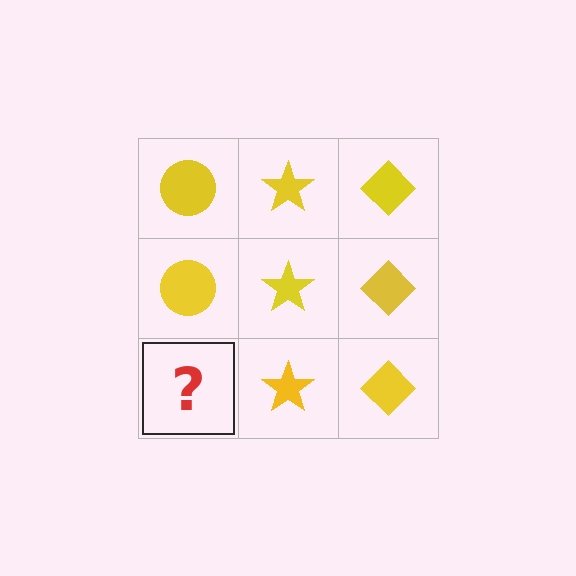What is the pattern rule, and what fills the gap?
The rule is that each column has a consistent shape. The gap should be filled with a yellow circle.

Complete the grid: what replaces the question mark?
The question mark should be replaced with a yellow circle.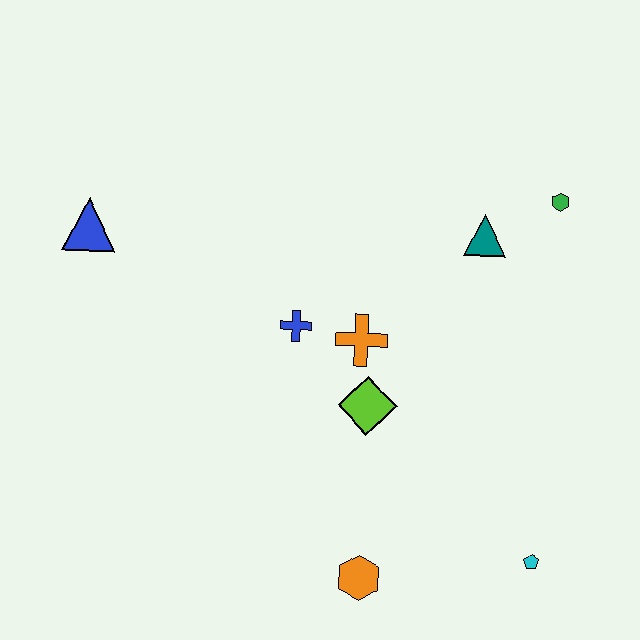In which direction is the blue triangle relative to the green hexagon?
The blue triangle is to the left of the green hexagon.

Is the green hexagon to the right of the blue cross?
Yes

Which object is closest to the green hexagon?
The teal triangle is closest to the green hexagon.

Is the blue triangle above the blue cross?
Yes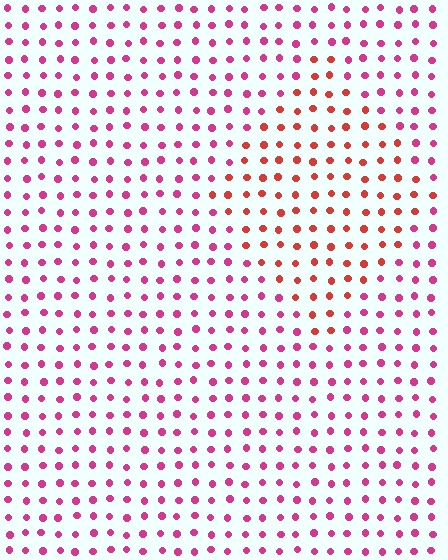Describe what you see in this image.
The image is filled with small magenta elements in a uniform arrangement. A diamond-shaped region is visible where the elements are tinted to a slightly different hue, forming a subtle color boundary.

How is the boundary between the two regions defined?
The boundary is defined purely by a slight shift in hue (about 35 degrees). Spacing, size, and orientation are identical on both sides.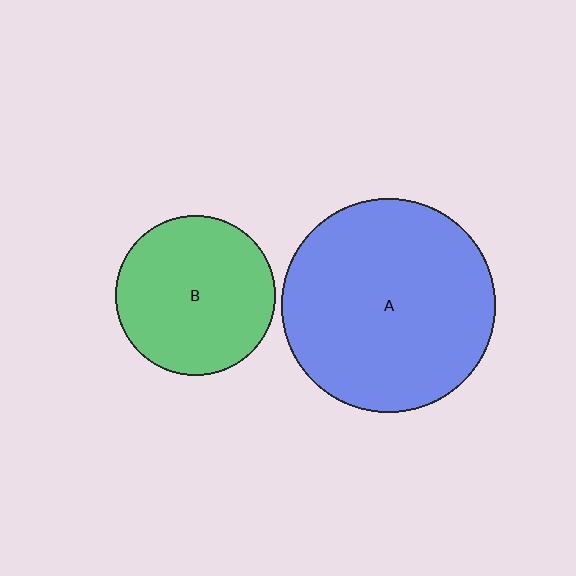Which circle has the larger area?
Circle A (blue).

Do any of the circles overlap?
No, none of the circles overlap.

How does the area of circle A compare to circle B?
Approximately 1.8 times.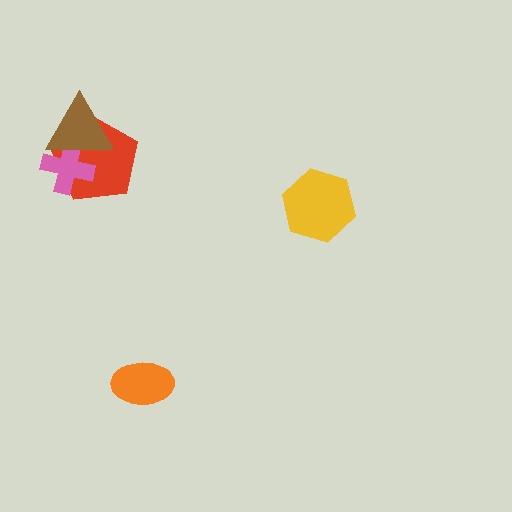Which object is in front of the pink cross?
The brown triangle is in front of the pink cross.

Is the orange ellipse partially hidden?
No, no other shape covers it.